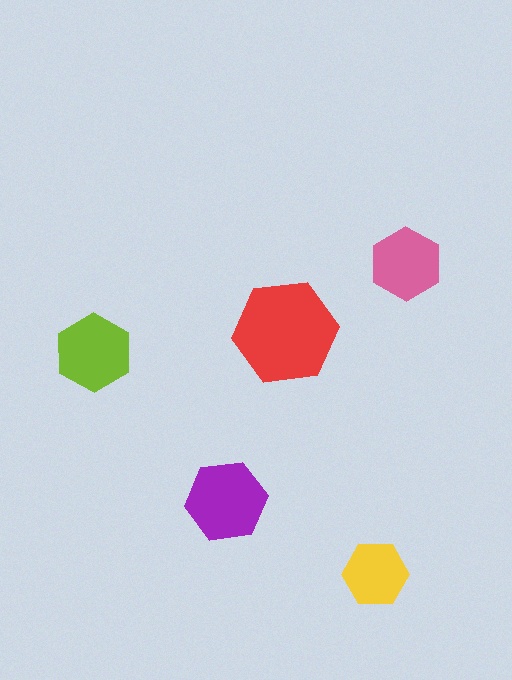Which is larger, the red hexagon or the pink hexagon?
The red one.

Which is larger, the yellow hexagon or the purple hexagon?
The purple one.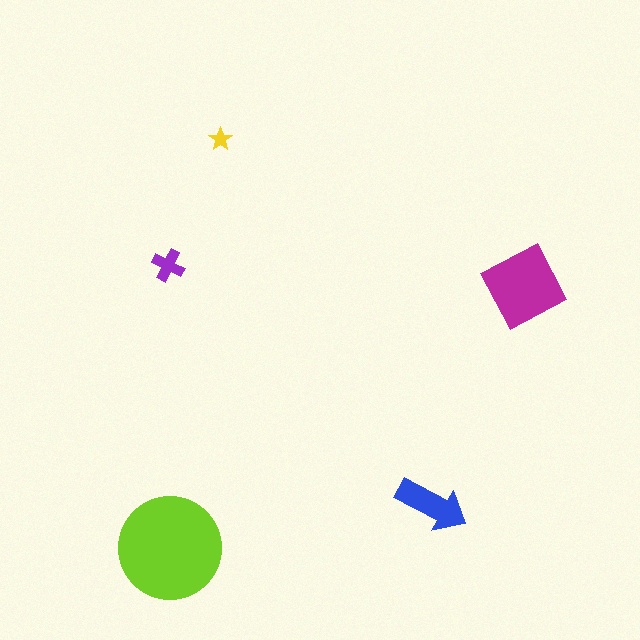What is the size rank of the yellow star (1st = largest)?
5th.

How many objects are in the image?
There are 5 objects in the image.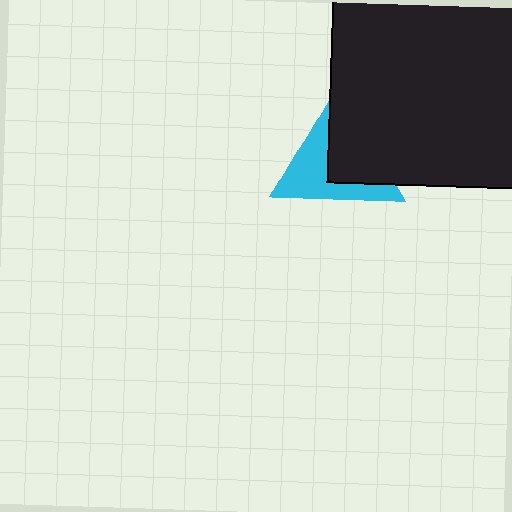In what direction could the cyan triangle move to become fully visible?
The cyan triangle could move left. That would shift it out from behind the black square entirely.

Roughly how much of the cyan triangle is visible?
About half of it is visible (roughly 49%).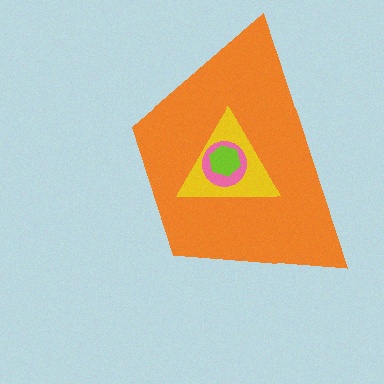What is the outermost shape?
The orange trapezoid.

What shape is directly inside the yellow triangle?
The pink circle.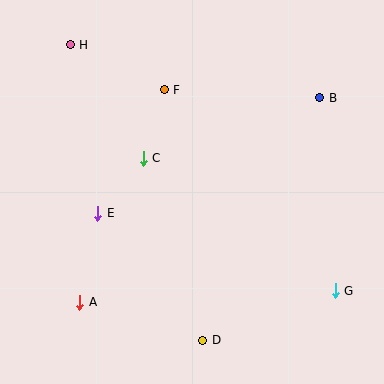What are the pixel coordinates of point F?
Point F is at (164, 90).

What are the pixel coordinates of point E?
Point E is at (98, 213).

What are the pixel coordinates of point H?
Point H is at (70, 45).